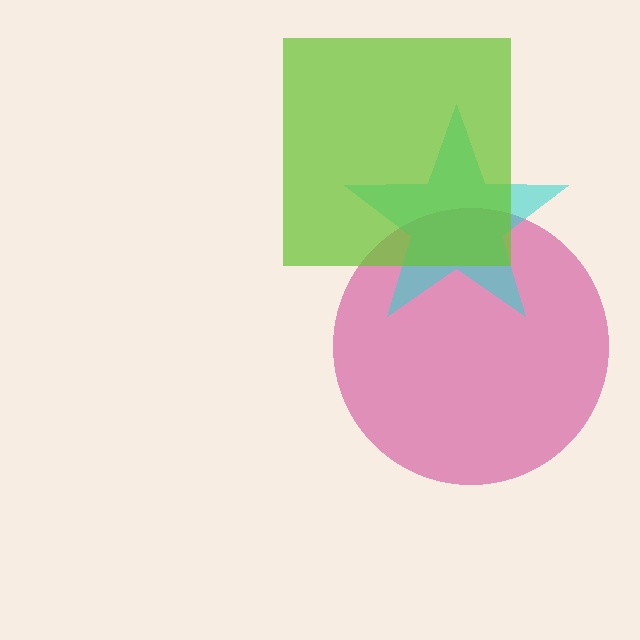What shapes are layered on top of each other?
The layered shapes are: a magenta circle, a cyan star, a lime square.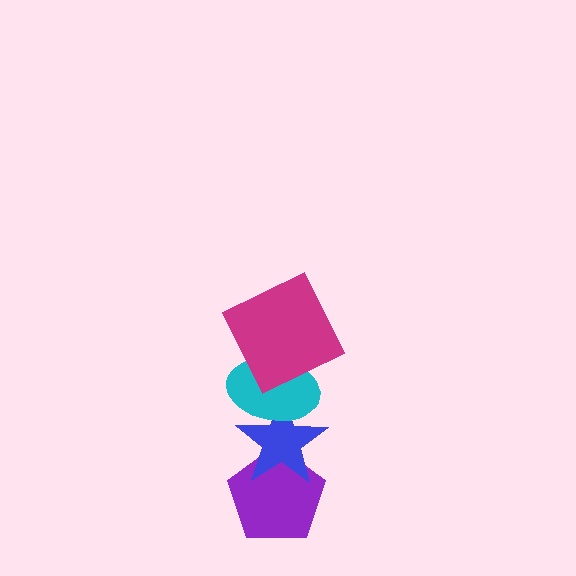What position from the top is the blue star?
The blue star is 3rd from the top.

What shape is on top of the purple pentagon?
The blue star is on top of the purple pentagon.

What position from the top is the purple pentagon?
The purple pentagon is 4th from the top.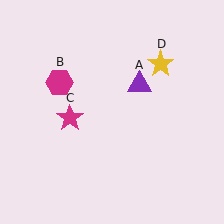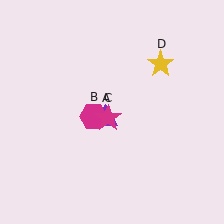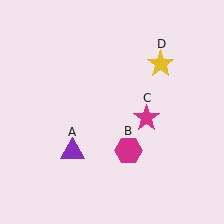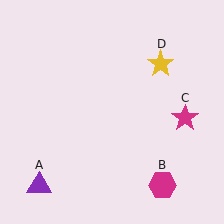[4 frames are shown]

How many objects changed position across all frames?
3 objects changed position: purple triangle (object A), magenta hexagon (object B), magenta star (object C).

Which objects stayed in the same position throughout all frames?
Yellow star (object D) remained stationary.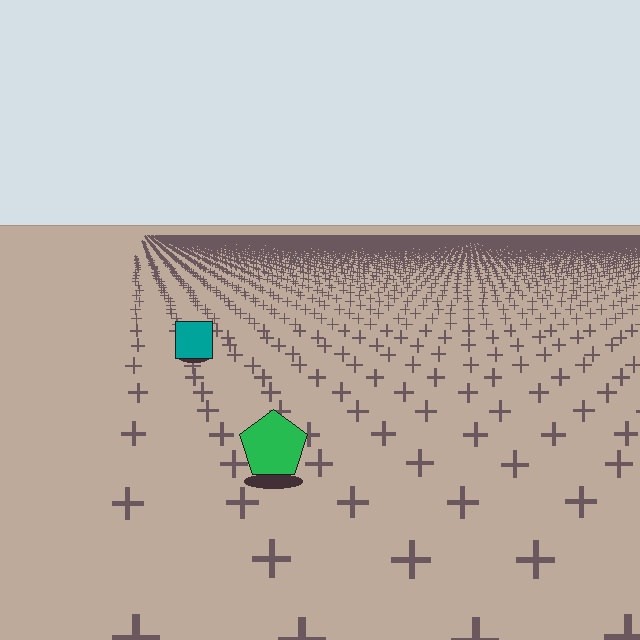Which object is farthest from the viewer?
The teal square is farthest from the viewer. It appears smaller and the ground texture around it is denser.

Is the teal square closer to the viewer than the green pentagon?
No. The green pentagon is closer — you can tell from the texture gradient: the ground texture is coarser near it.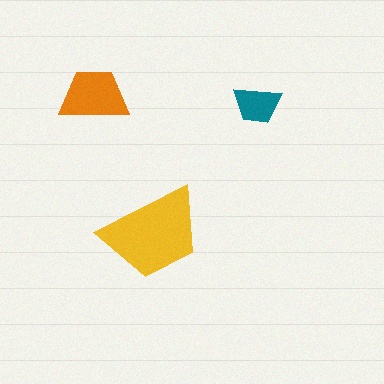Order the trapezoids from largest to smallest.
the yellow one, the orange one, the teal one.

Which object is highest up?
The orange trapezoid is topmost.